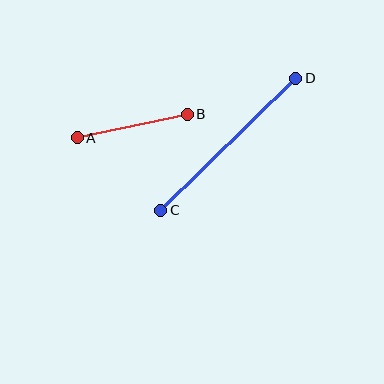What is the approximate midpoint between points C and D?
The midpoint is at approximately (228, 144) pixels.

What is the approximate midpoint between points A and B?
The midpoint is at approximately (132, 126) pixels.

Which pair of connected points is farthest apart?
Points C and D are farthest apart.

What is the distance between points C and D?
The distance is approximately 189 pixels.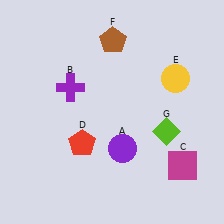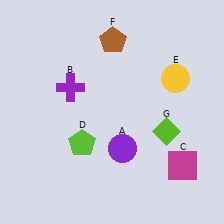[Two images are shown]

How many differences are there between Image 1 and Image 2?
There is 1 difference between the two images.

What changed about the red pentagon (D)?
In Image 1, D is red. In Image 2, it changed to lime.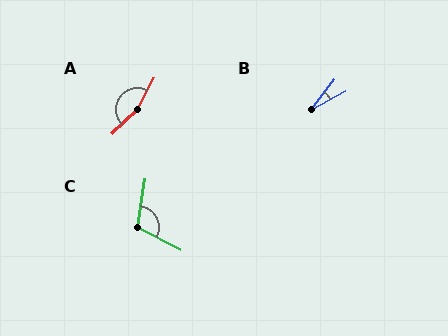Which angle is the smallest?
B, at approximately 24 degrees.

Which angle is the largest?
A, at approximately 163 degrees.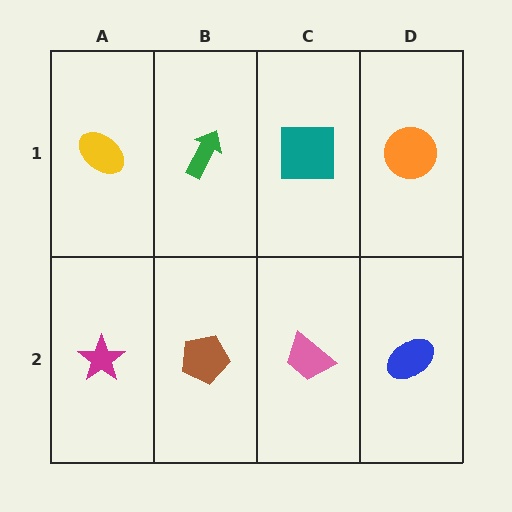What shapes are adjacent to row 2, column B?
A green arrow (row 1, column B), a magenta star (row 2, column A), a pink trapezoid (row 2, column C).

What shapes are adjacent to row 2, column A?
A yellow ellipse (row 1, column A), a brown pentagon (row 2, column B).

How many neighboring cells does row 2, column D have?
2.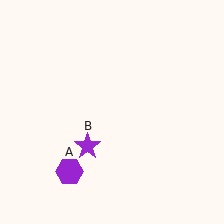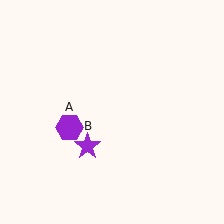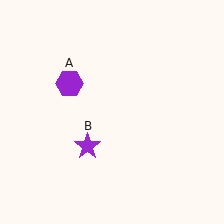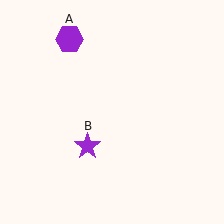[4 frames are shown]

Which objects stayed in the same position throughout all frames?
Purple star (object B) remained stationary.